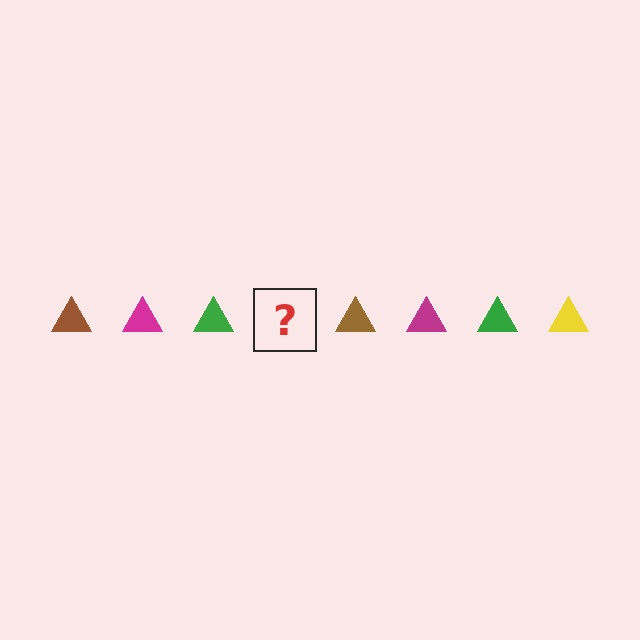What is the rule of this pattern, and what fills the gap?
The rule is that the pattern cycles through brown, magenta, green, yellow triangles. The gap should be filled with a yellow triangle.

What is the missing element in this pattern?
The missing element is a yellow triangle.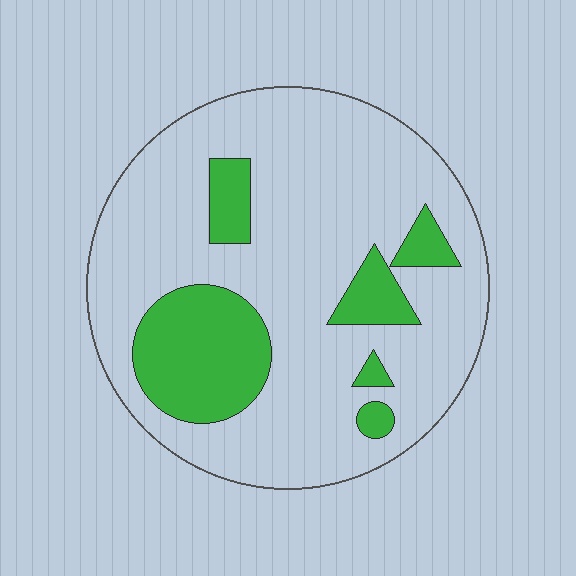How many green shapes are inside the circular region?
6.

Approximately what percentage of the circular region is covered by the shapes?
Approximately 20%.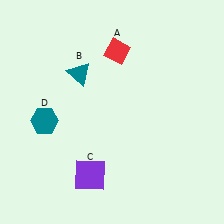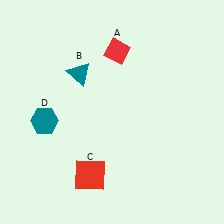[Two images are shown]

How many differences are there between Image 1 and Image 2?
There is 1 difference between the two images.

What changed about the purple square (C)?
In Image 1, C is purple. In Image 2, it changed to red.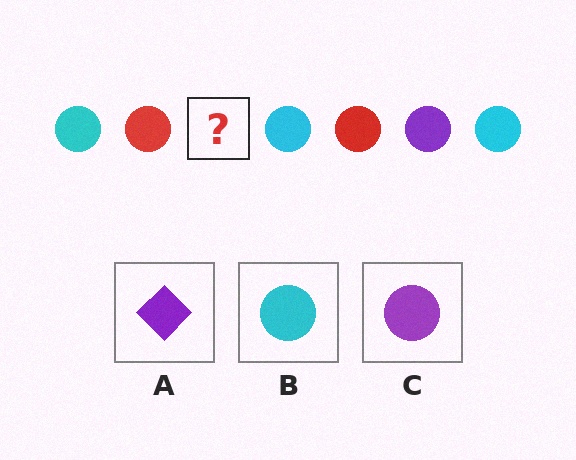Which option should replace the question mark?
Option C.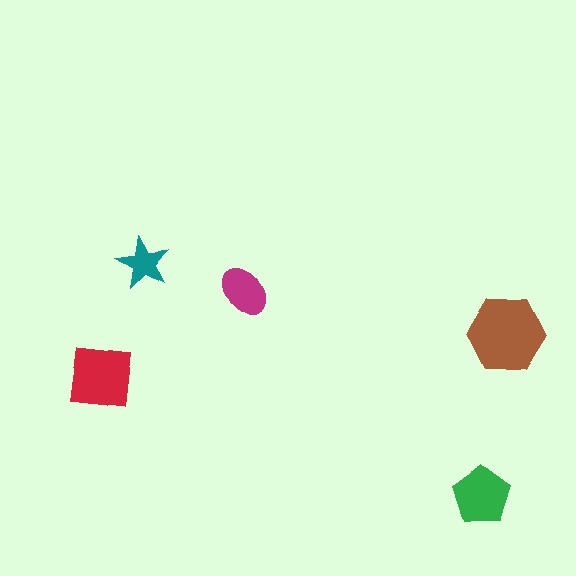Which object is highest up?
The teal star is topmost.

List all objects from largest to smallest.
The brown hexagon, the red square, the green pentagon, the magenta ellipse, the teal star.